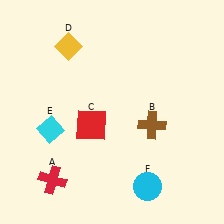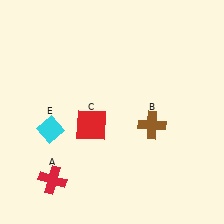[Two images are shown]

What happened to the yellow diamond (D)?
The yellow diamond (D) was removed in Image 2. It was in the top-left area of Image 1.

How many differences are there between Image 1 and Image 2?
There are 2 differences between the two images.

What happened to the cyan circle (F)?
The cyan circle (F) was removed in Image 2. It was in the bottom-right area of Image 1.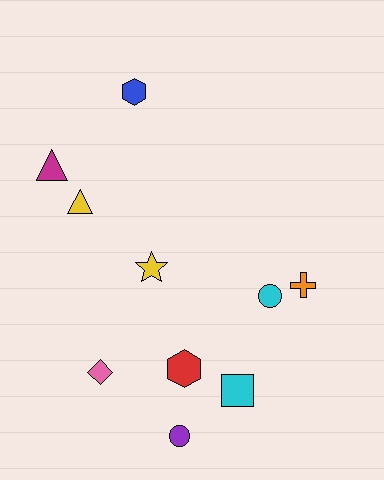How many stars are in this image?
There is 1 star.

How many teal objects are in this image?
There are no teal objects.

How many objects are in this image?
There are 10 objects.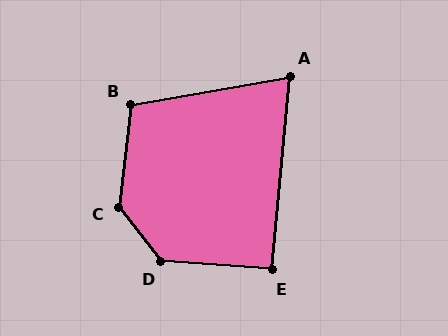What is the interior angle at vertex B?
Approximately 107 degrees (obtuse).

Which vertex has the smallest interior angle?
A, at approximately 75 degrees.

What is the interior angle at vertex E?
Approximately 91 degrees (approximately right).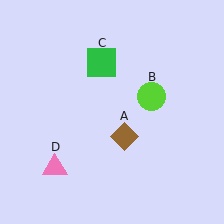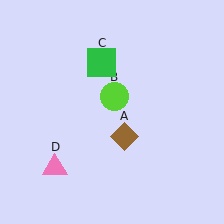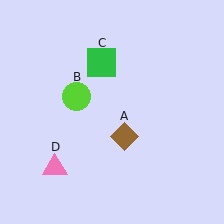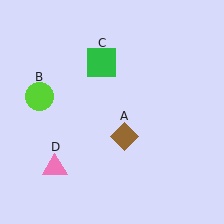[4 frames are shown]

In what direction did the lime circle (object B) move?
The lime circle (object B) moved left.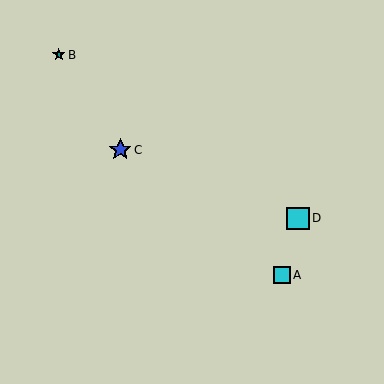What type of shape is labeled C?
Shape C is a blue star.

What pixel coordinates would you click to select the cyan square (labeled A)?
Click at (282, 275) to select the cyan square A.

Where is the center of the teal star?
The center of the teal star is at (59, 55).